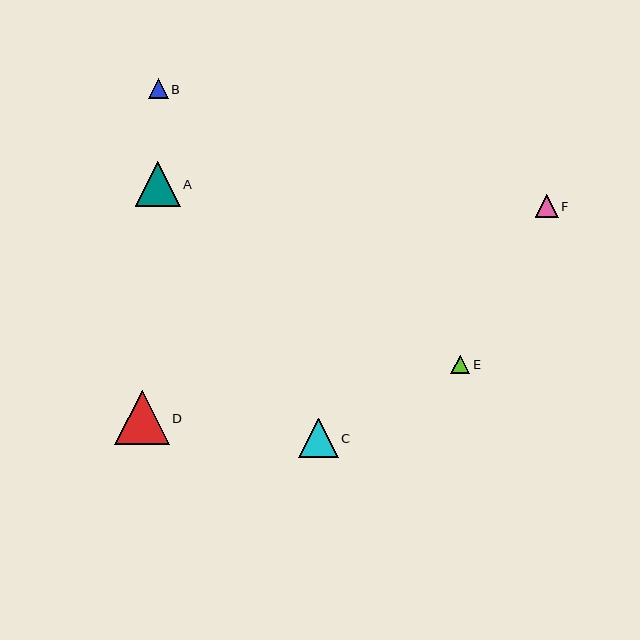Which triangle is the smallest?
Triangle E is the smallest with a size of approximately 19 pixels.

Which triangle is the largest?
Triangle D is the largest with a size of approximately 54 pixels.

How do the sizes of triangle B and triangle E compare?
Triangle B and triangle E are approximately the same size.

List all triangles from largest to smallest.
From largest to smallest: D, A, C, F, B, E.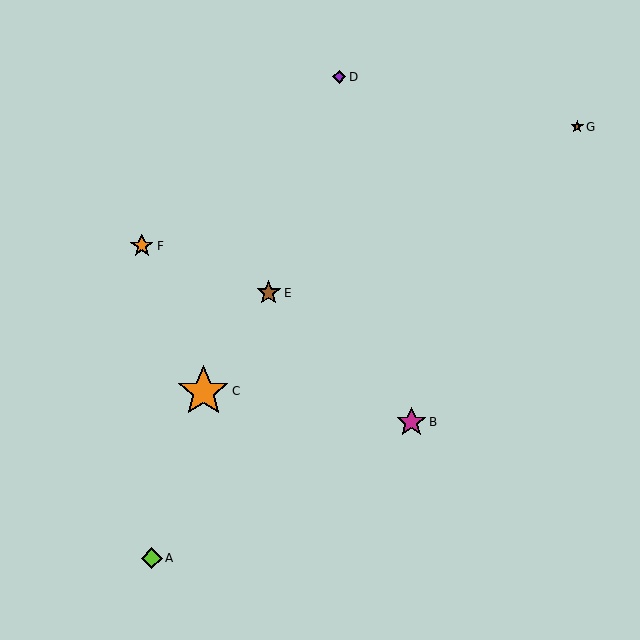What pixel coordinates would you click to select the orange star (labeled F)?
Click at (142, 246) to select the orange star F.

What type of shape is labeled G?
Shape G is a brown star.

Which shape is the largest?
The orange star (labeled C) is the largest.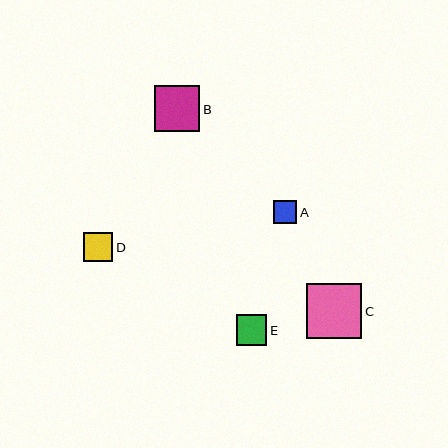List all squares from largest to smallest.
From largest to smallest: C, B, E, D, A.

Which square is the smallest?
Square A is the smallest with a size of approximately 23 pixels.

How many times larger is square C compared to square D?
Square C is approximately 1.9 times the size of square D.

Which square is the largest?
Square C is the largest with a size of approximately 55 pixels.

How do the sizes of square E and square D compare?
Square E and square D are approximately the same size.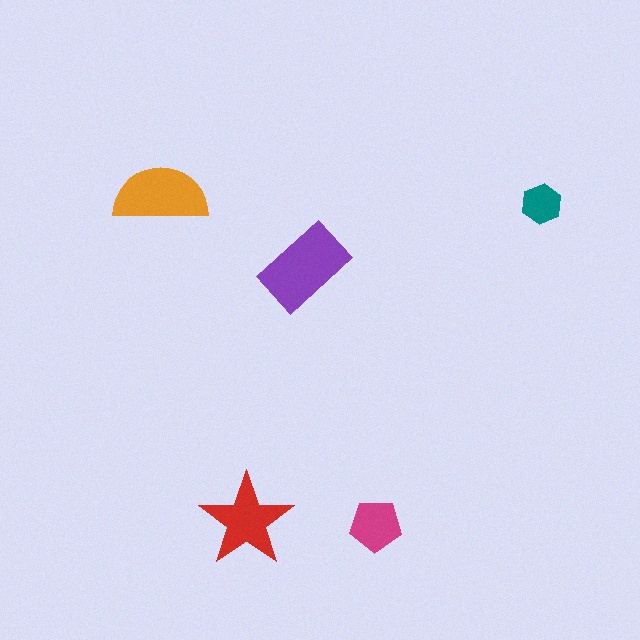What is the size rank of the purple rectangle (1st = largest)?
1st.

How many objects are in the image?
There are 5 objects in the image.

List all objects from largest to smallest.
The purple rectangle, the orange semicircle, the red star, the magenta pentagon, the teal hexagon.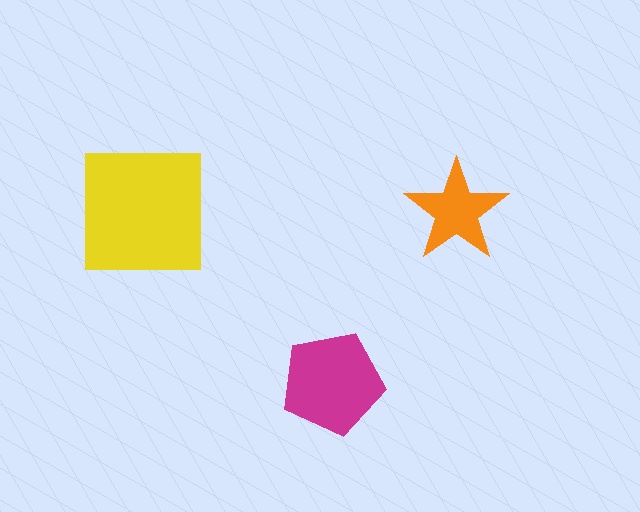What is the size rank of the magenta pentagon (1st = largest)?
2nd.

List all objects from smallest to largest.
The orange star, the magenta pentagon, the yellow square.